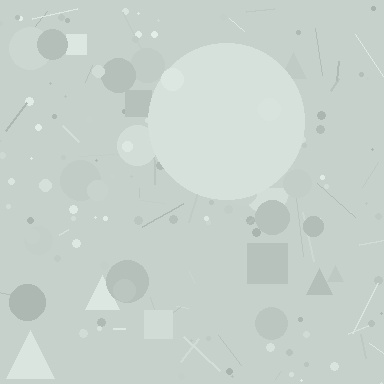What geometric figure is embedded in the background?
A circle is embedded in the background.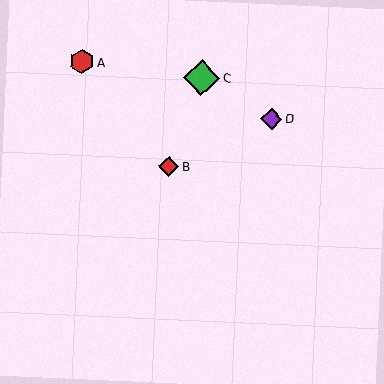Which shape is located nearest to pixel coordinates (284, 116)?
The purple diamond (labeled D) at (272, 119) is nearest to that location.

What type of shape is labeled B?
Shape B is a red diamond.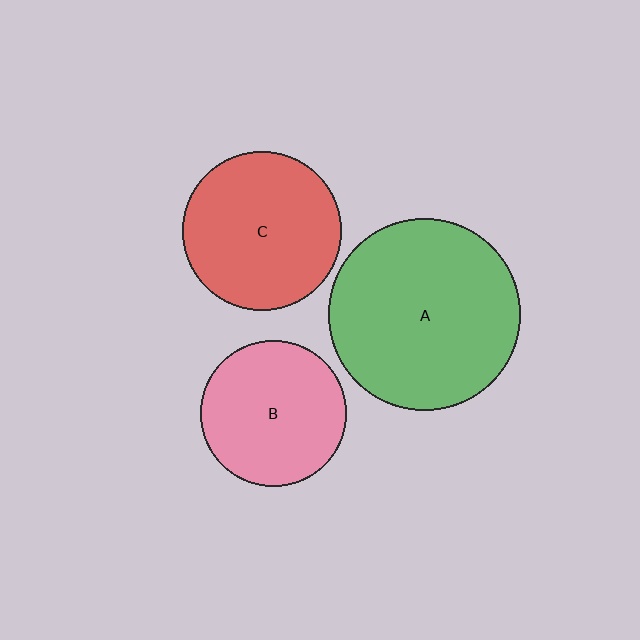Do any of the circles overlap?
No, none of the circles overlap.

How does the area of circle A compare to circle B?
Approximately 1.7 times.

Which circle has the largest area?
Circle A (green).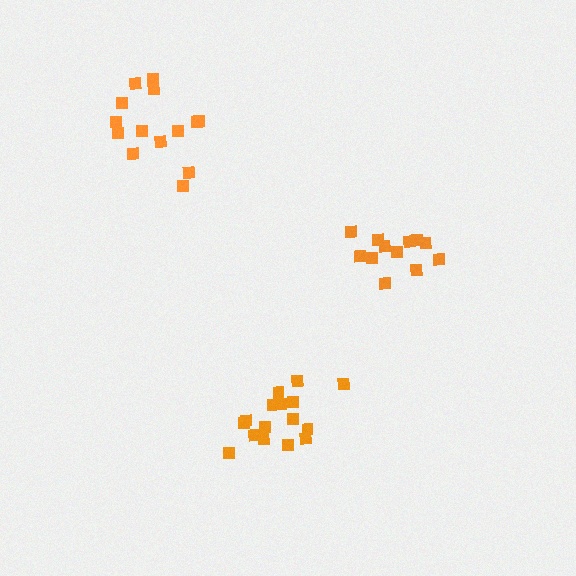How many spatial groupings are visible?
There are 3 spatial groupings.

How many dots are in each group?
Group 1: 16 dots, Group 2: 12 dots, Group 3: 14 dots (42 total).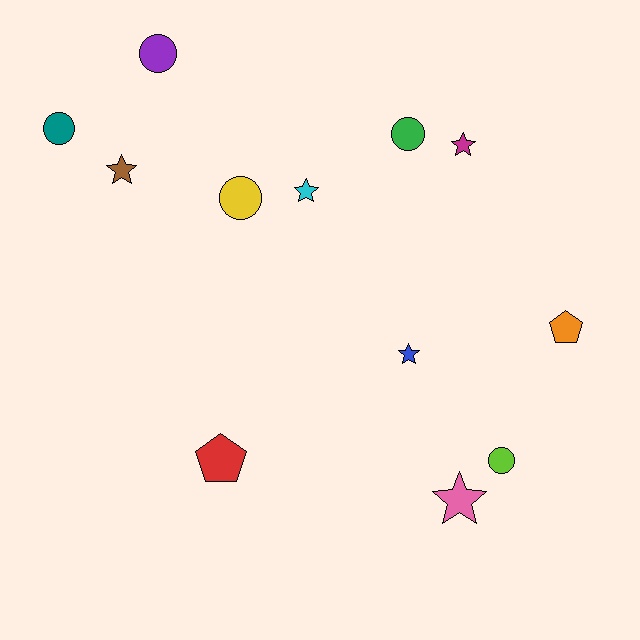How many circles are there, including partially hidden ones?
There are 5 circles.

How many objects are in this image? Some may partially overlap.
There are 12 objects.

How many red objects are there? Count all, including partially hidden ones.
There is 1 red object.